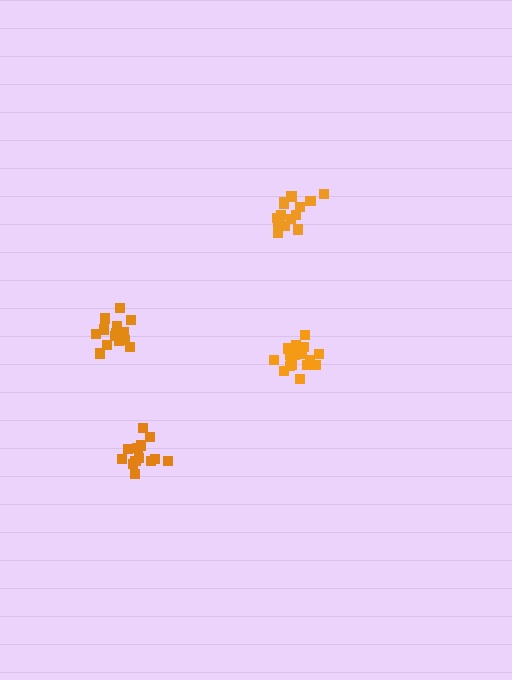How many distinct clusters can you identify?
There are 4 distinct clusters.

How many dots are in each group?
Group 1: 13 dots, Group 2: 15 dots, Group 3: 15 dots, Group 4: 19 dots (62 total).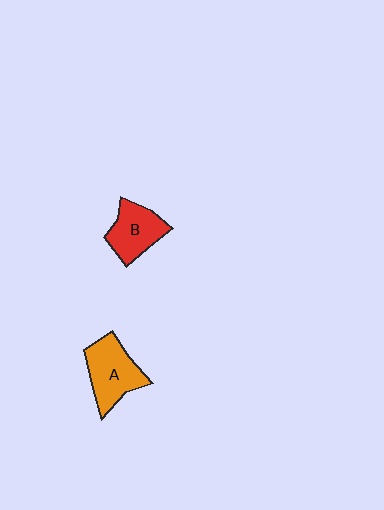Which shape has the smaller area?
Shape B (red).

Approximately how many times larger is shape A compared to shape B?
Approximately 1.2 times.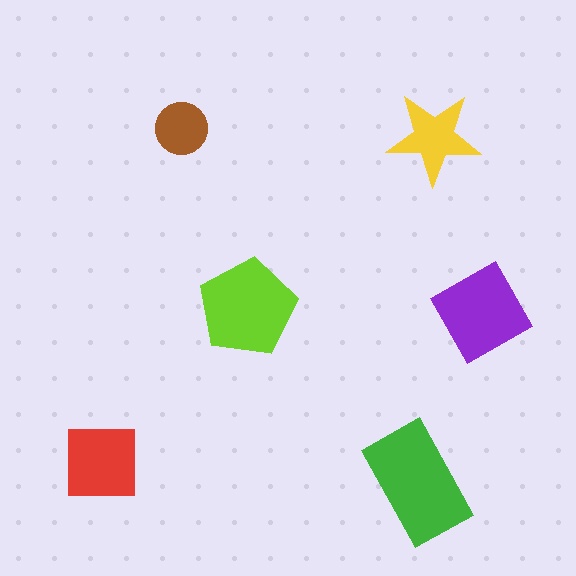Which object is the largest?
The green rectangle.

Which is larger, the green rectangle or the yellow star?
The green rectangle.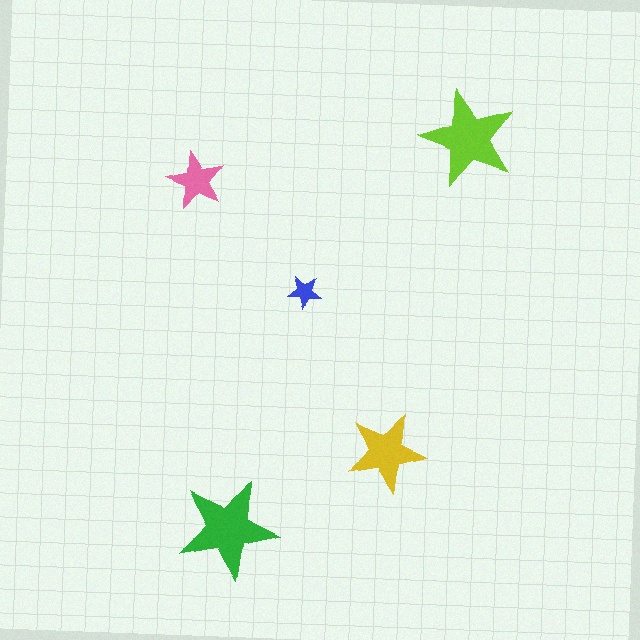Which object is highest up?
The lime star is topmost.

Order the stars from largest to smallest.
the green one, the lime one, the yellow one, the pink one, the blue one.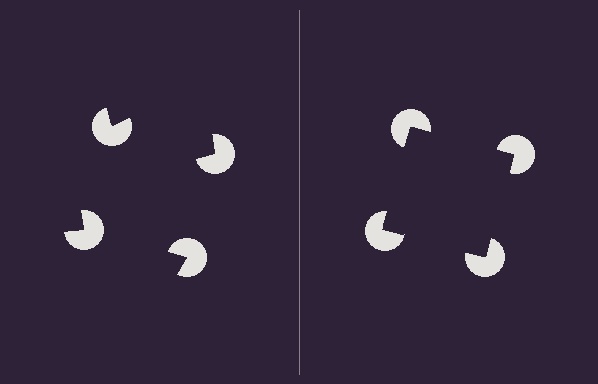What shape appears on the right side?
An illusory square.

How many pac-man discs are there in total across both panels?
8 — 4 on each side.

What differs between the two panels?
The pac-man discs are positioned identically on both sides; only the wedge orientations differ. On the right they align to a square; on the left they are misaligned.